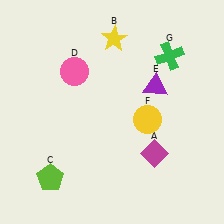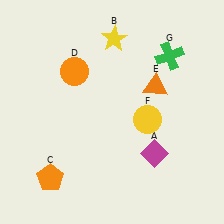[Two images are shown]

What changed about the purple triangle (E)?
In Image 1, E is purple. In Image 2, it changed to orange.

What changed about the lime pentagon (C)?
In Image 1, C is lime. In Image 2, it changed to orange.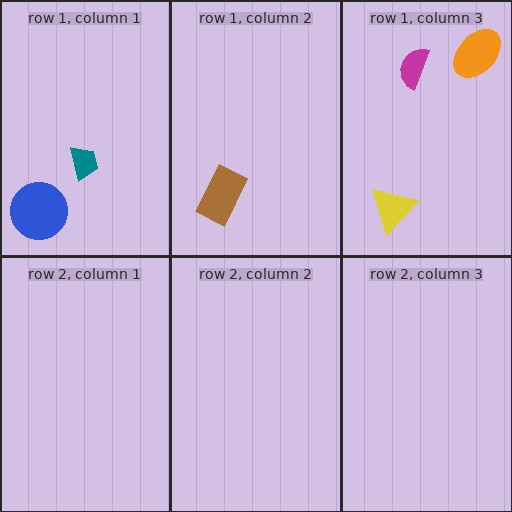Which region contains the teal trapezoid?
The row 1, column 1 region.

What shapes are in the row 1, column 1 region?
The blue circle, the teal trapezoid.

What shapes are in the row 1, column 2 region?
The brown rectangle.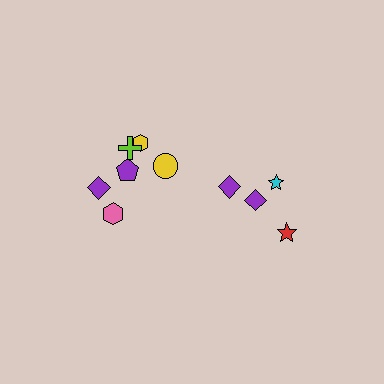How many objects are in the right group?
There are 4 objects.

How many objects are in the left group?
There are 6 objects.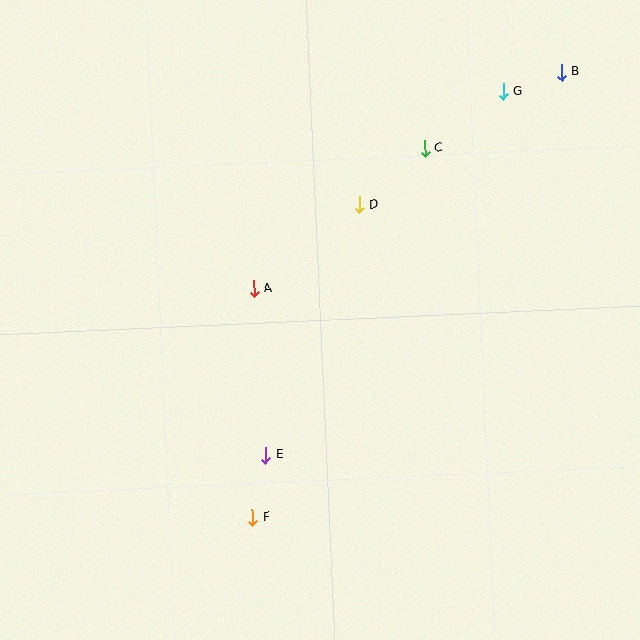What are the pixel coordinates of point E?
Point E is at (266, 455).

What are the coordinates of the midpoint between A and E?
The midpoint between A and E is at (260, 372).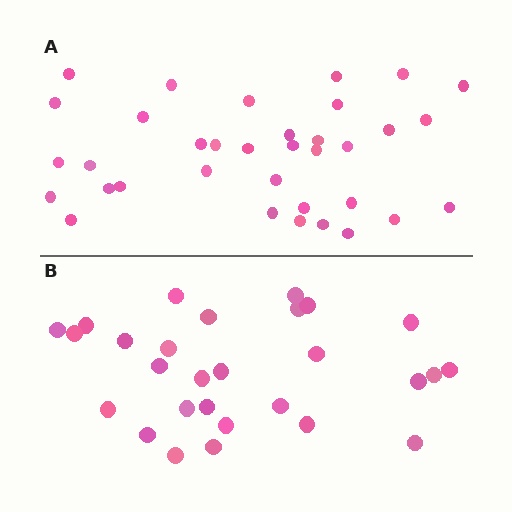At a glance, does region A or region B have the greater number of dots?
Region A (the top region) has more dots.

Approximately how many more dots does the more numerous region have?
Region A has roughly 8 or so more dots than region B.